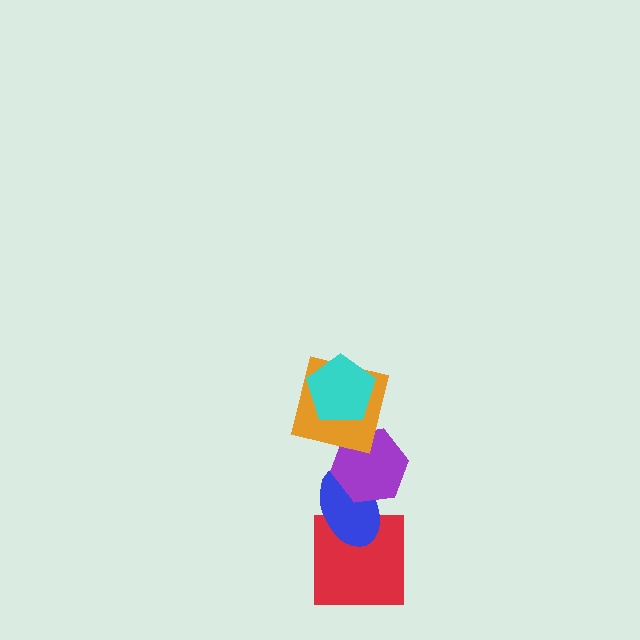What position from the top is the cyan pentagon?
The cyan pentagon is 1st from the top.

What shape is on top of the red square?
The blue ellipse is on top of the red square.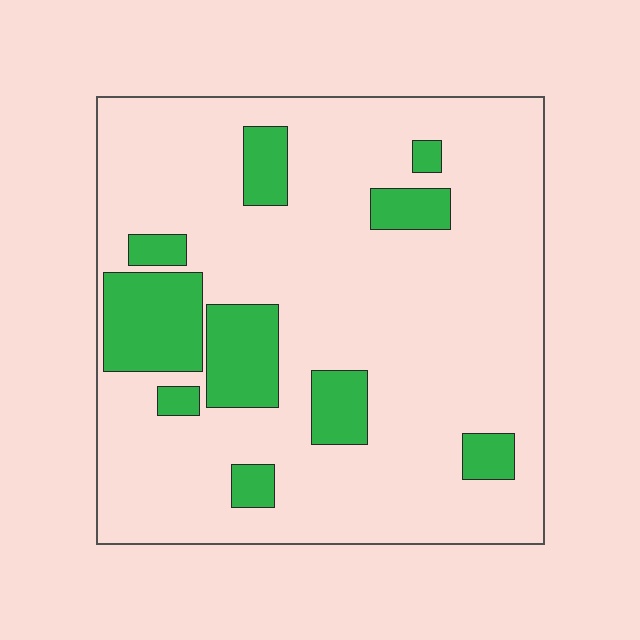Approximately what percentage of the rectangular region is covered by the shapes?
Approximately 20%.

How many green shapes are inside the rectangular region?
10.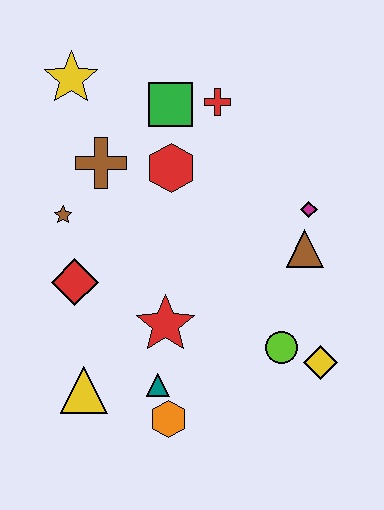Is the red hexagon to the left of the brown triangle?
Yes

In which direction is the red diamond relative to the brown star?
The red diamond is below the brown star.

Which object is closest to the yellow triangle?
The teal triangle is closest to the yellow triangle.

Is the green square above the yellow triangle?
Yes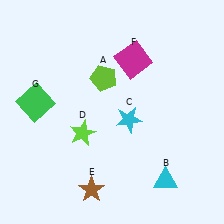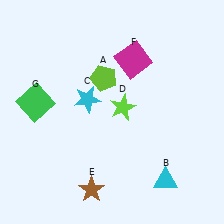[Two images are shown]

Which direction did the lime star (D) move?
The lime star (D) moved right.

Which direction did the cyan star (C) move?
The cyan star (C) moved left.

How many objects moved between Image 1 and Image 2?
2 objects moved between the two images.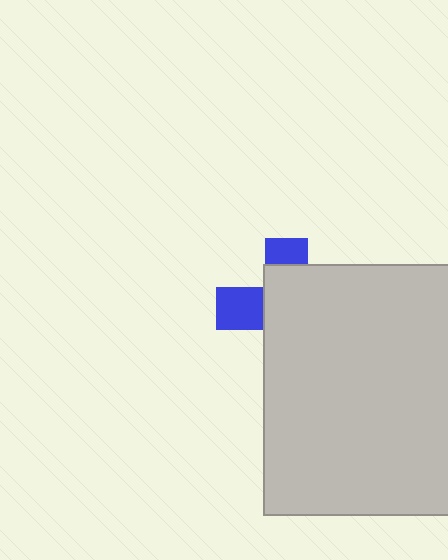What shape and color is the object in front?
The object in front is a light gray rectangle.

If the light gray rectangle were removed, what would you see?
You would see the complete blue cross.